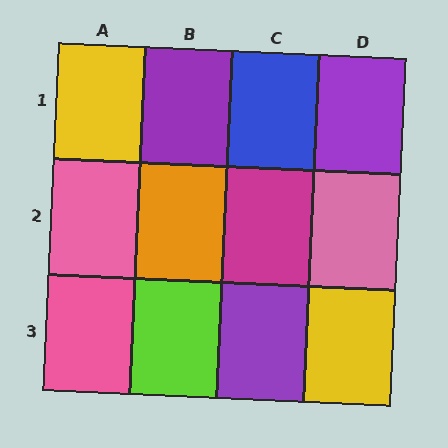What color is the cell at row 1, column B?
Purple.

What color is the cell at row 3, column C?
Purple.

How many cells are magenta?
1 cell is magenta.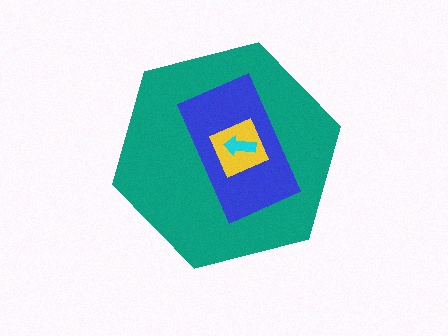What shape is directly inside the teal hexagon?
The blue rectangle.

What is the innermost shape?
The cyan arrow.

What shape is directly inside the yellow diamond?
The cyan arrow.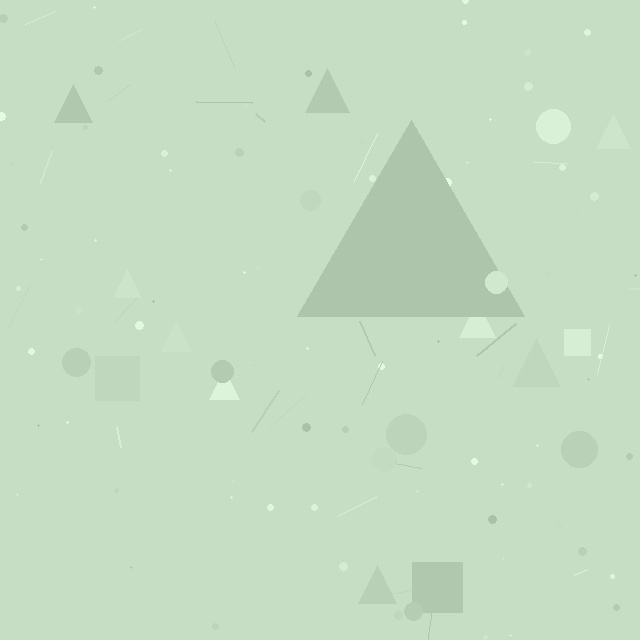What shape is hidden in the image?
A triangle is hidden in the image.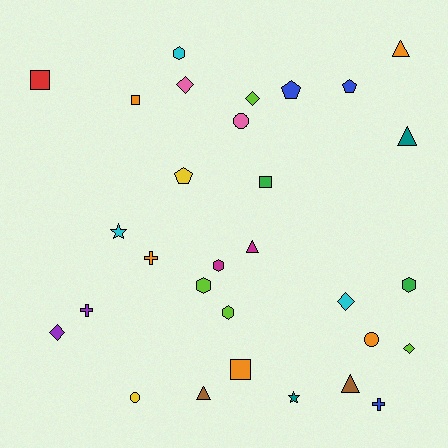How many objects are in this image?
There are 30 objects.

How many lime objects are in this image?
There are 4 lime objects.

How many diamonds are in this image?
There are 5 diamonds.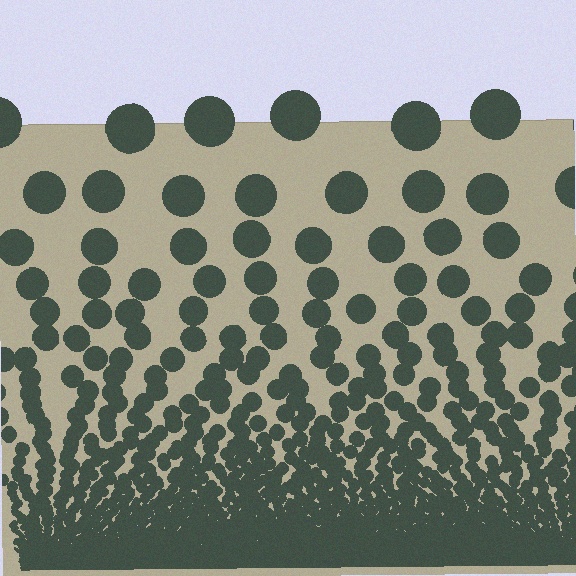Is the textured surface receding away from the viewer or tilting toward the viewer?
The surface appears to tilt toward the viewer. Texture elements get larger and sparser toward the top.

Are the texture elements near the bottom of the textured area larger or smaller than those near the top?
Smaller. The gradient is inverted — elements near the bottom are smaller and denser.